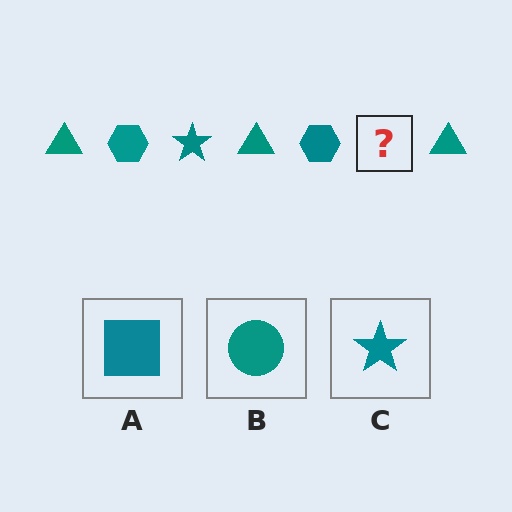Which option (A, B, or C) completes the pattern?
C.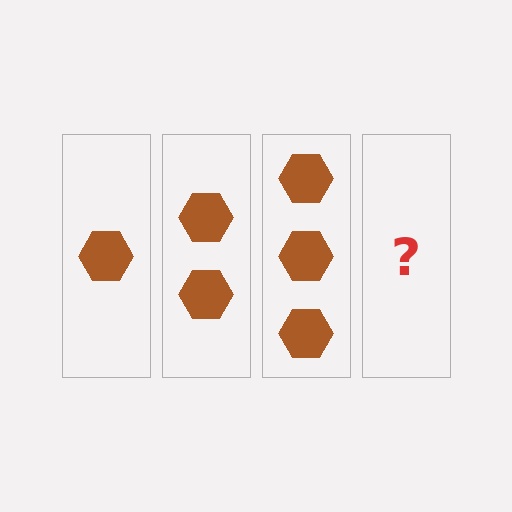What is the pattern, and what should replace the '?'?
The pattern is that each step adds one more hexagon. The '?' should be 4 hexagons.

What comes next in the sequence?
The next element should be 4 hexagons.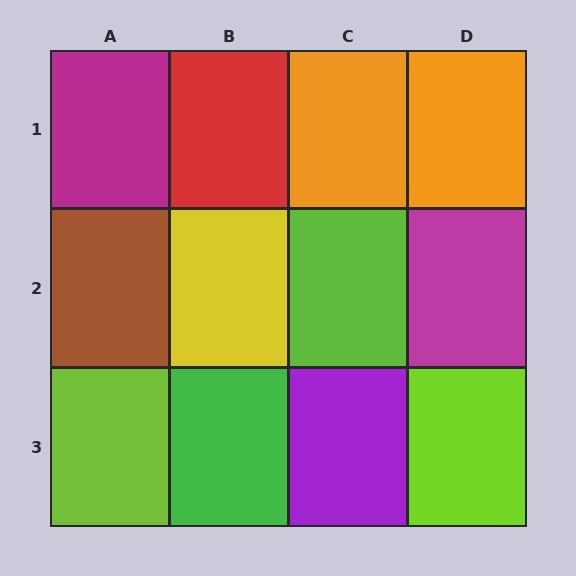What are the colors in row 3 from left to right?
Lime, green, purple, lime.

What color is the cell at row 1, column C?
Orange.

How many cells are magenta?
2 cells are magenta.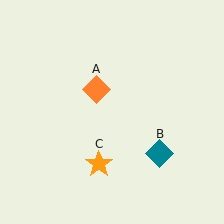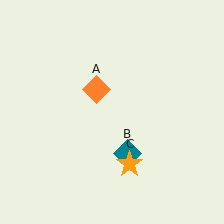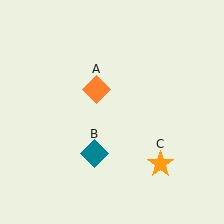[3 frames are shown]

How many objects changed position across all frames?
2 objects changed position: teal diamond (object B), orange star (object C).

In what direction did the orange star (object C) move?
The orange star (object C) moved right.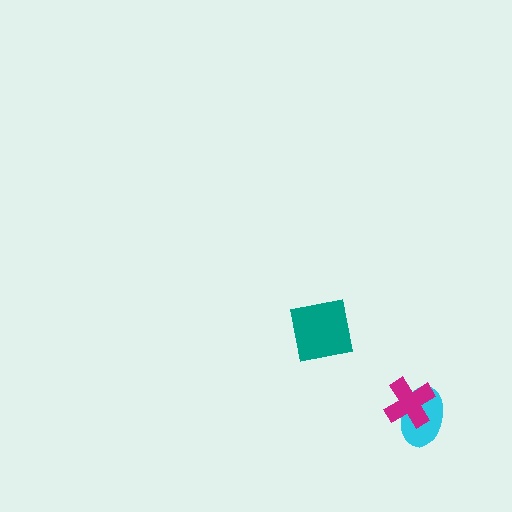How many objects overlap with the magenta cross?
1 object overlaps with the magenta cross.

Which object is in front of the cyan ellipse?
The magenta cross is in front of the cyan ellipse.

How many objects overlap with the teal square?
0 objects overlap with the teal square.